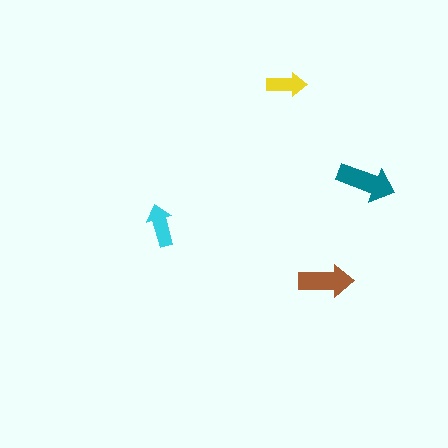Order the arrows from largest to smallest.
the teal one, the brown one, the cyan one, the yellow one.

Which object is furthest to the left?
The cyan arrow is leftmost.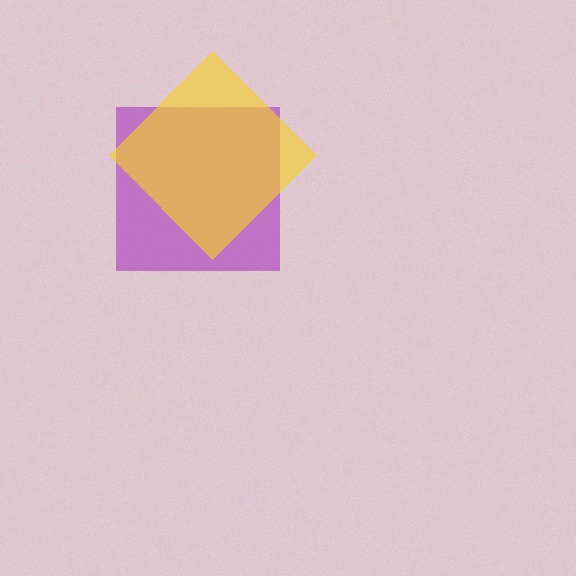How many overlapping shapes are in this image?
There are 2 overlapping shapes in the image.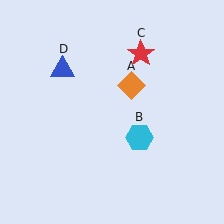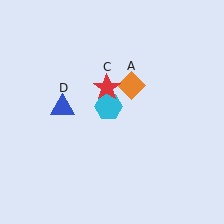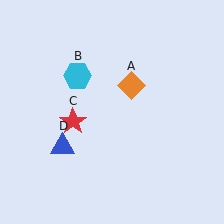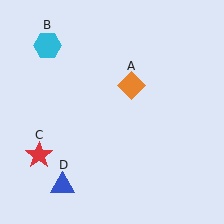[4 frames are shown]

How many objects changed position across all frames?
3 objects changed position: cyan hexagon (object B), red star (object C), blue triangle (object D).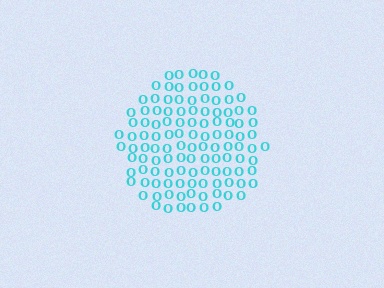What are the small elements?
The small elements are letter O's.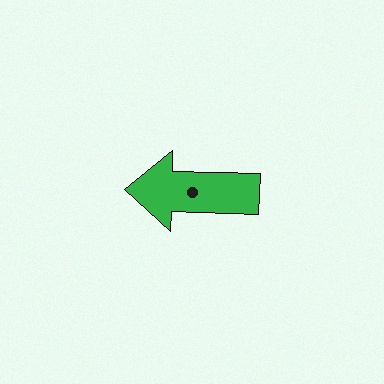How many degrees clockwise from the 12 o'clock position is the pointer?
Approximately 272 degrees.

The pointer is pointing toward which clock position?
Roughly 9 o'clock.